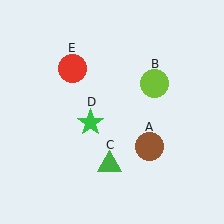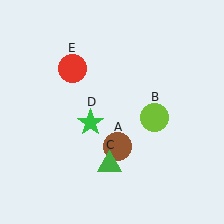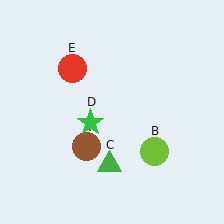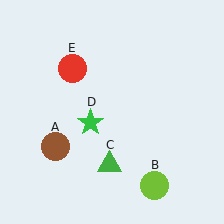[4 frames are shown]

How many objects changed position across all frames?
2 objects changed position: brown circle (object A), lime circle (object B).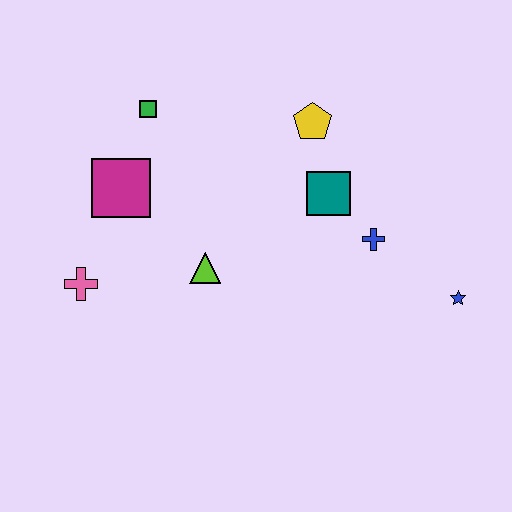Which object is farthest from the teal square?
The pink cross is farthest from the teal square.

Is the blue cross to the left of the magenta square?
No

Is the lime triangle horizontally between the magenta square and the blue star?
Yes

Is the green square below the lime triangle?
No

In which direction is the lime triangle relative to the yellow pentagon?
The lime triangle is below the yellow pentagon.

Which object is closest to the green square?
The magenta square is closest to the green square.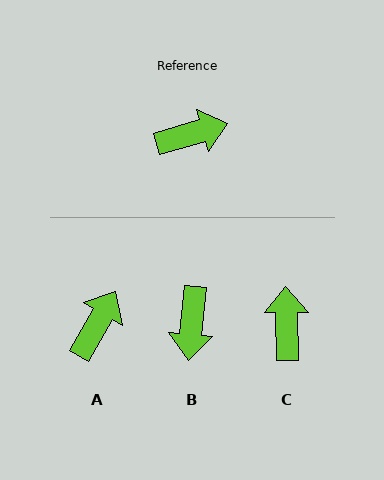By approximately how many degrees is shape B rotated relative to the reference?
Approximately 112 degrees clockwise.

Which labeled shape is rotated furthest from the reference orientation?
B, about 112 degrees away.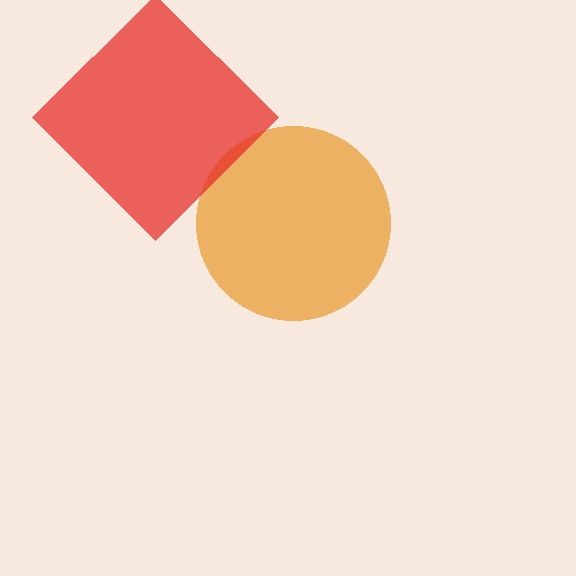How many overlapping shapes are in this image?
There are 2 overlapping shapes in the image.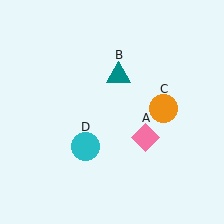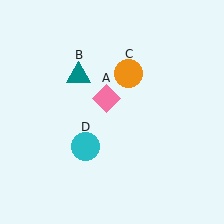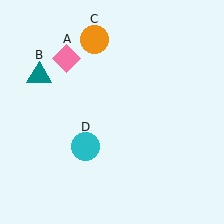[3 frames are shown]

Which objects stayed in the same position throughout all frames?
Cyan circle (object D) remained stationary.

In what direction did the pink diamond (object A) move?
The pink diamond (object A) moved up and to the left.